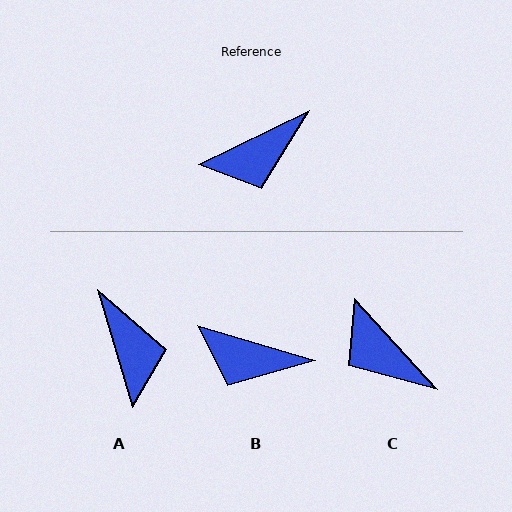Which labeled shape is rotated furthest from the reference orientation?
A, about 81 degrees away.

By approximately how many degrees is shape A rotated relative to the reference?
Approximately 81 degrees counter-clockwise.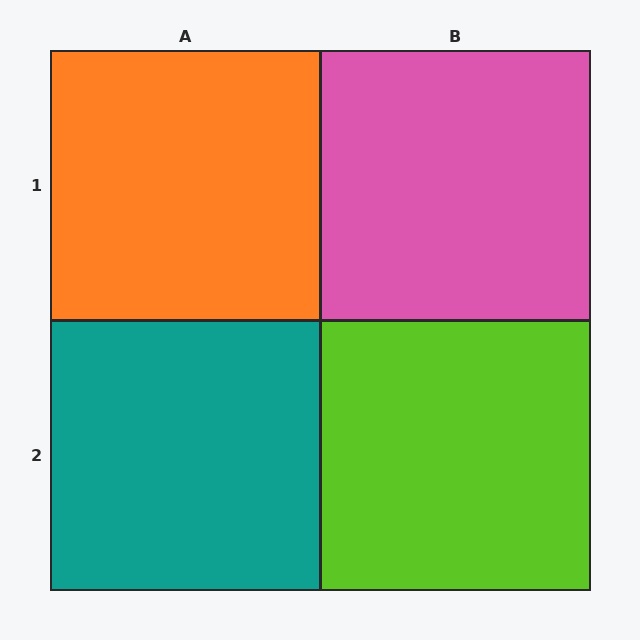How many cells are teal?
1 cell is teal.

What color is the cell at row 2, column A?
Teal.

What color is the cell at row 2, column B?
Lime.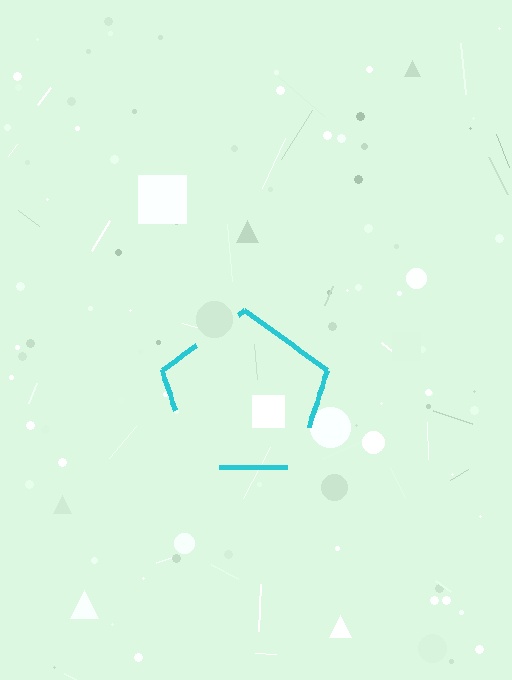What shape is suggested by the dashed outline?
The dashed outline suggests a pentagon.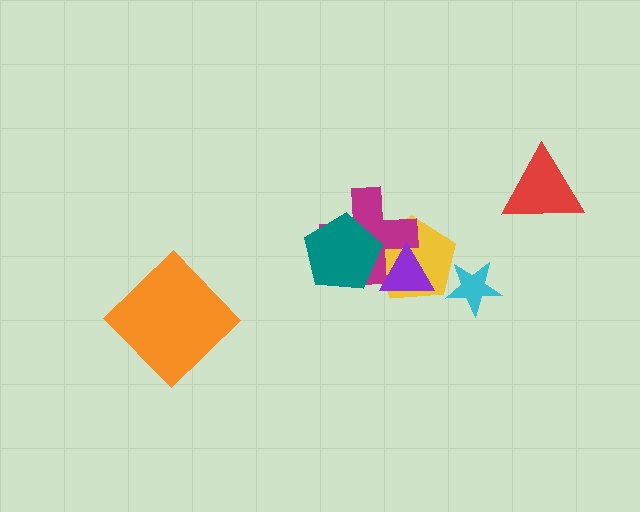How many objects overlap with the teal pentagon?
2 objects overlap with the teal pentagon.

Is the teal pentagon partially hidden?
No, no other shape covers it.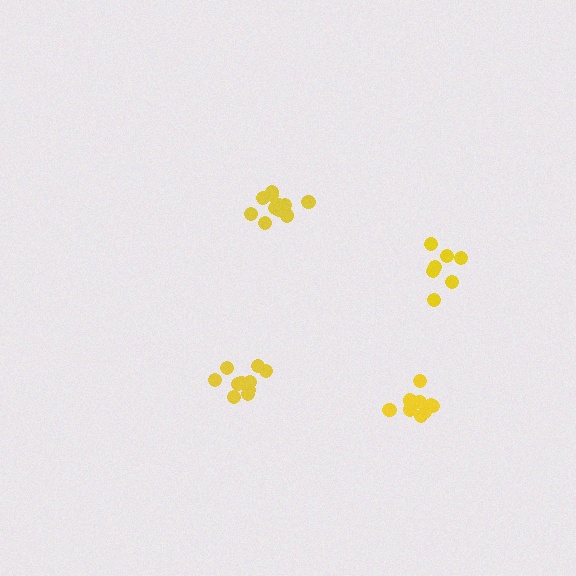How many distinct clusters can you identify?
There are 4 distinct clusters.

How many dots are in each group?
Group 1: 10 dots, Group 2: 13 dots, Group 3: 7 dots, Group 4: 9 dots (39 total).